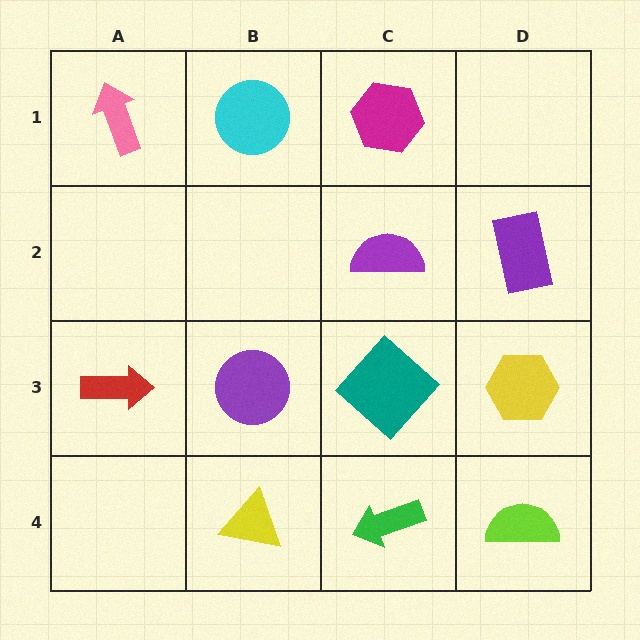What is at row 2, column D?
A purple rectangle.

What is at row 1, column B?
A cyan circle.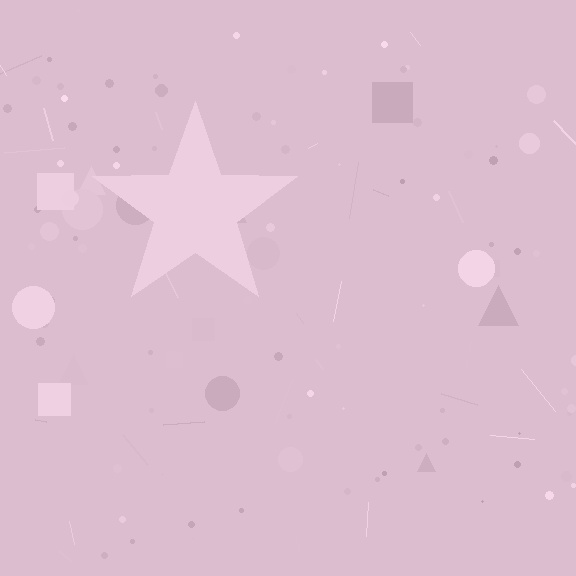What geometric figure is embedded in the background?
A star is embedded in the background.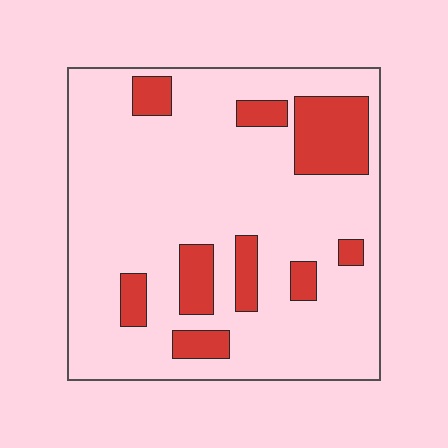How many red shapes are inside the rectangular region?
9.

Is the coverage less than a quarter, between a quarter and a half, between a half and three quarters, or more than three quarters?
Less than a quarter.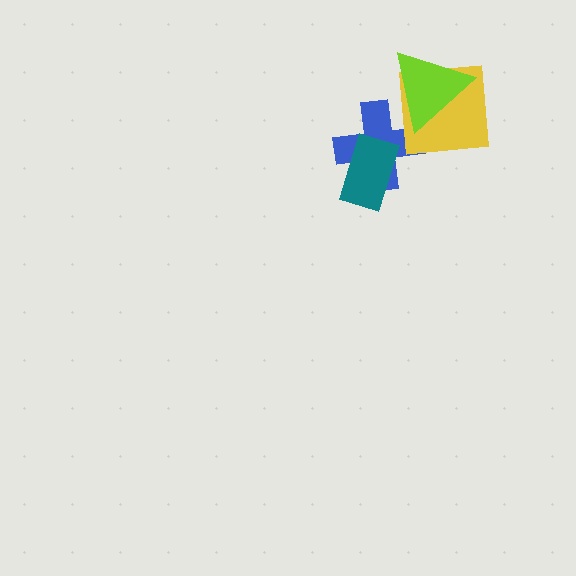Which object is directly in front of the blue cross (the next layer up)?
The teal rectangle is directly in front of the blue cross.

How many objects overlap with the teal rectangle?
1 object overlaps with the teal rectangle.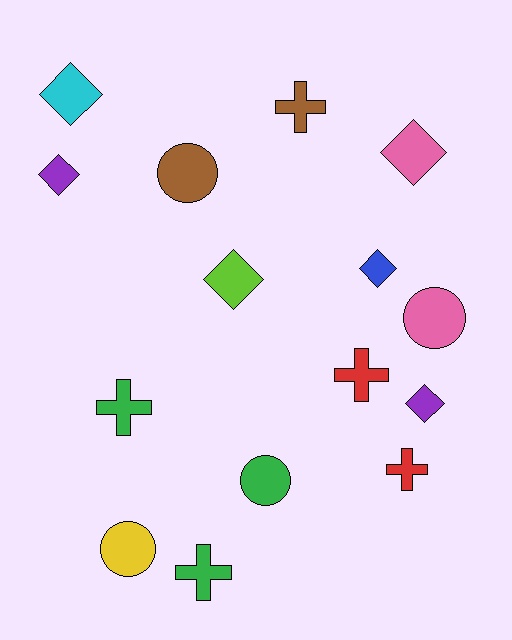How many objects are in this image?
There are 15 objects.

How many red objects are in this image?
There are 2 red objects.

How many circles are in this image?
There are 4 circles.